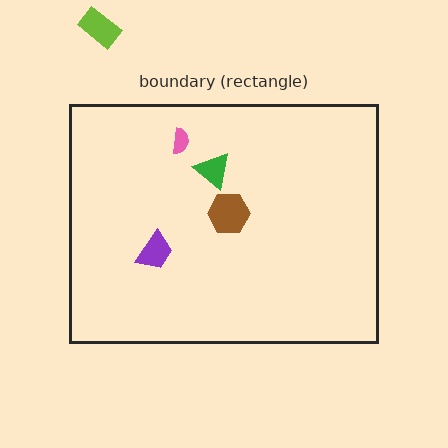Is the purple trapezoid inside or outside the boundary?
Inside.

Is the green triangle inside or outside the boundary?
Inside.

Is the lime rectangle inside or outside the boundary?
Outside.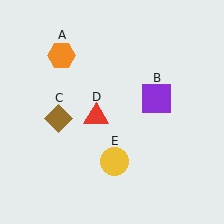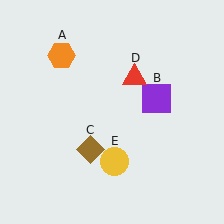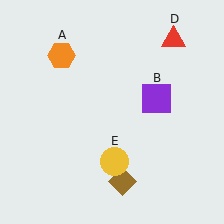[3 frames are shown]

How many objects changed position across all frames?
2 objects changed position: brown diamond (object C), red triangle (object D).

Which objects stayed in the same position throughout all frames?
Orange hexagon (object A) and purple square (object B) and yellow circle (object E) remained stationary.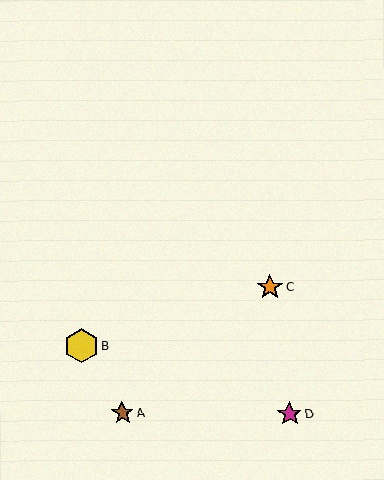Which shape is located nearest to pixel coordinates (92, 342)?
The yellow hexagon (labeled B) at (82, 346) is nearest to that location.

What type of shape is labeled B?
Shape B is a yellow hexagon.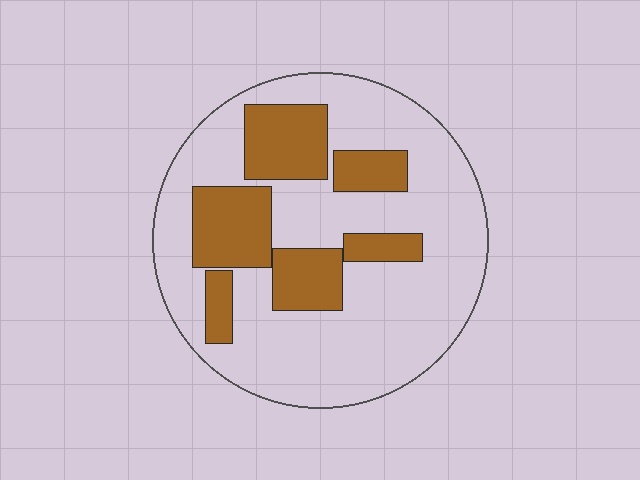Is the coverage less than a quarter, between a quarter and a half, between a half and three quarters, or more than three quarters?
Between a quarter and a half.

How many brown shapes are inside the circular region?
6.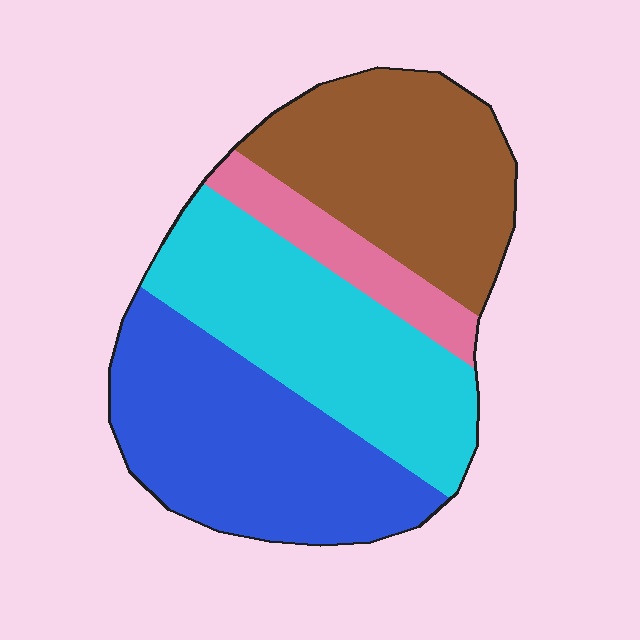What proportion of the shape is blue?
Blue takes up between a quarter and a half of the shape.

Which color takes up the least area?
Pink, at roughly 10%.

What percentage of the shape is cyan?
Cyan covers around 30% of the shape.